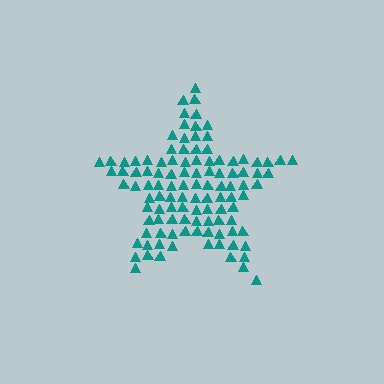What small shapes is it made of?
It is made of small triangles.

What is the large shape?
The large shape is a star.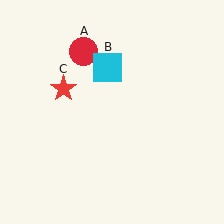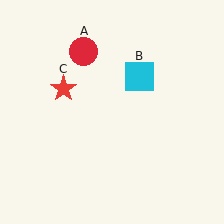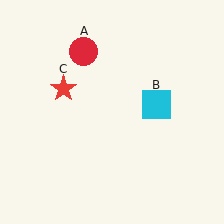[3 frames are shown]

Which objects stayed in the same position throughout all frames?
Red circle (object A) and red star (object C) remained stationary.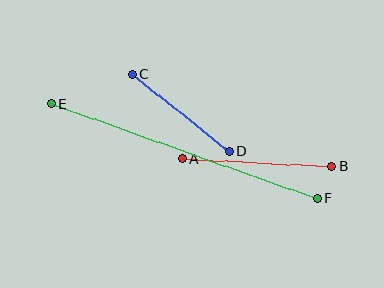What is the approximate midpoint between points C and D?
The midpoint is at approximately (181, 113) pixels.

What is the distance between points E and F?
The distance is approximately 282 pixels.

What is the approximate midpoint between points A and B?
The midpoint is at approximately (257, 162) pixels.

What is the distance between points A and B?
The distance is approximately 150 pixels.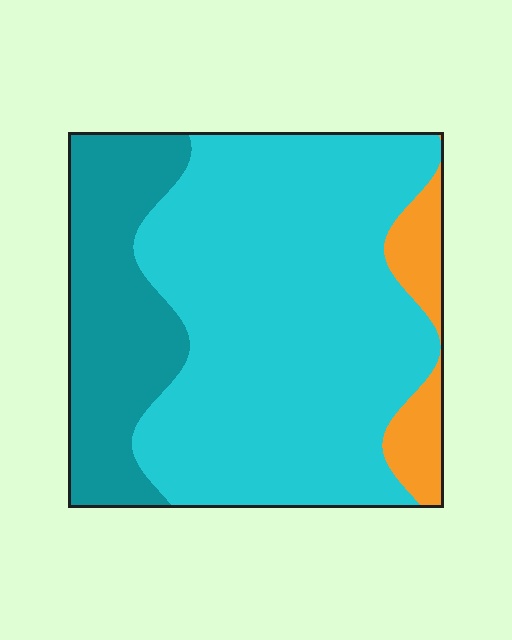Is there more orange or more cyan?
Cyan.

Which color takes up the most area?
Cyan, at roughly 65%.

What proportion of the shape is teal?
Teal takes up about one quarter (1/4) of the shape.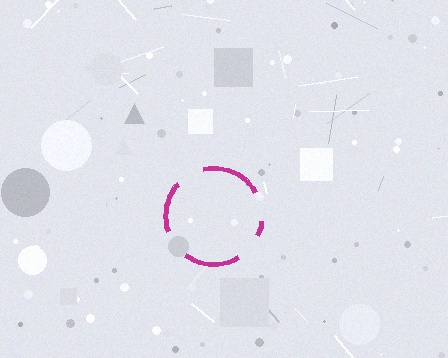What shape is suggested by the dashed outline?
The dashed outline suggests a circle.